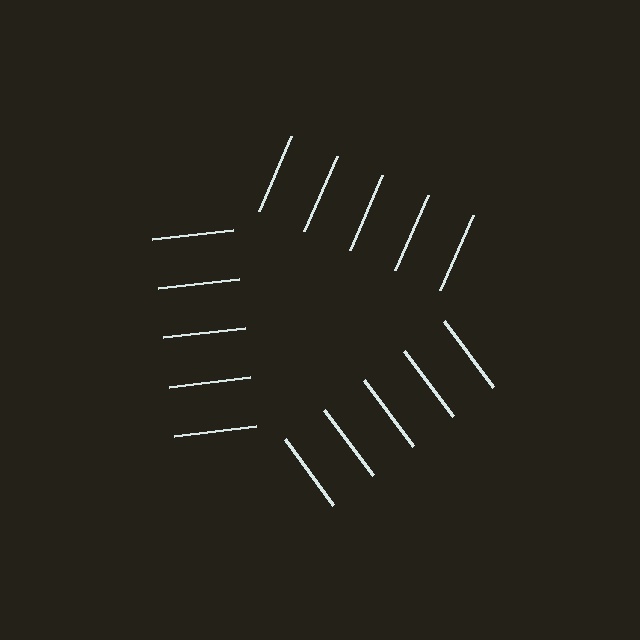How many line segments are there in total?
15 — 5 along each of the 3 edges.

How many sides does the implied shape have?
3 sides — the line-ends trace a triangle.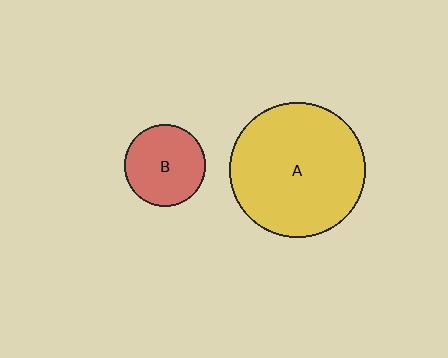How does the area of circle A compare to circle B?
Approximately 2.7 times.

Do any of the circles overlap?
No, none of the circles overlap.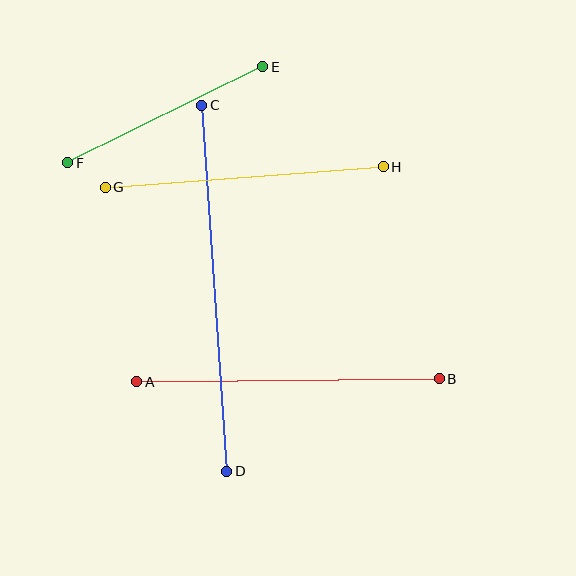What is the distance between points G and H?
The distance is approximately 279 pixels.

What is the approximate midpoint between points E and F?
The midpoint is at approximately (165, 115) pixels.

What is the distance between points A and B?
The distance is approximately 302 pixels.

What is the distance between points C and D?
The distance is approximately 367 pixels.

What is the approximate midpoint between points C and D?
The midpoint is at approximately (214, 288) pixels.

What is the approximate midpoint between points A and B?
The midpoint is at approximately (288, 380) pixels.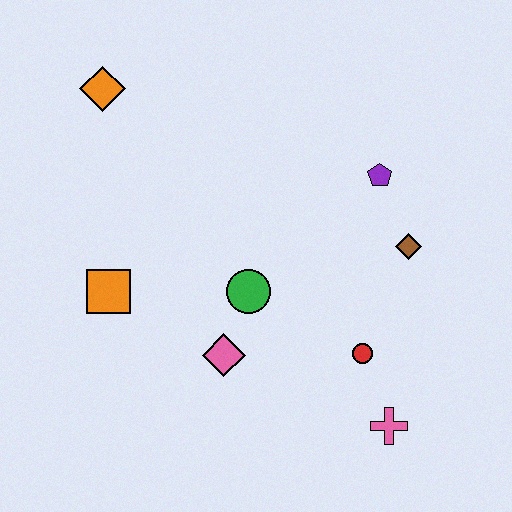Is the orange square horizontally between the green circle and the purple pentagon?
No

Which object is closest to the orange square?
The pink diamond is closest to the orange square.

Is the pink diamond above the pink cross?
Yes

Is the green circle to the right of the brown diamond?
No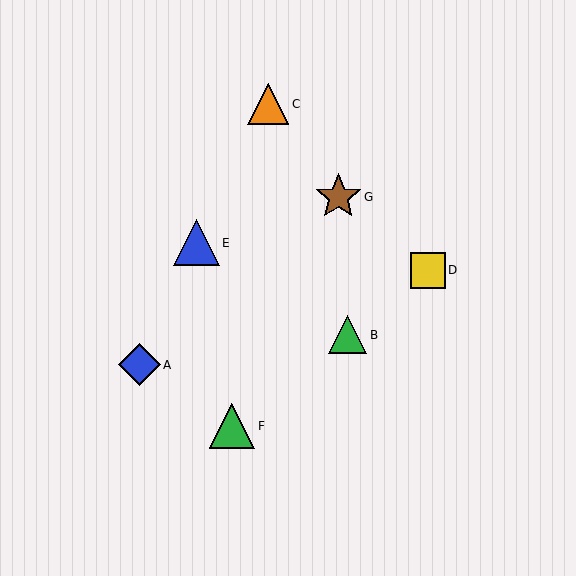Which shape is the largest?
The blue triangle (labeled E) is the largest.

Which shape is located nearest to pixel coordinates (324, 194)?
The brown star (labeled G) at (338, 197) is nearest to that location.